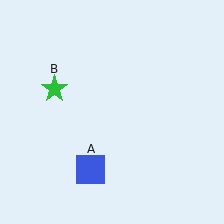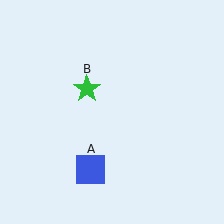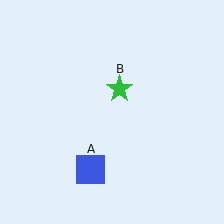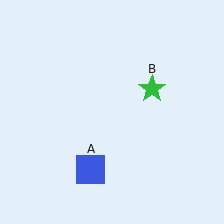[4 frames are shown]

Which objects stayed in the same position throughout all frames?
Blue square (object A) remained stationary.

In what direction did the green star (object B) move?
The green star (object B) moved right.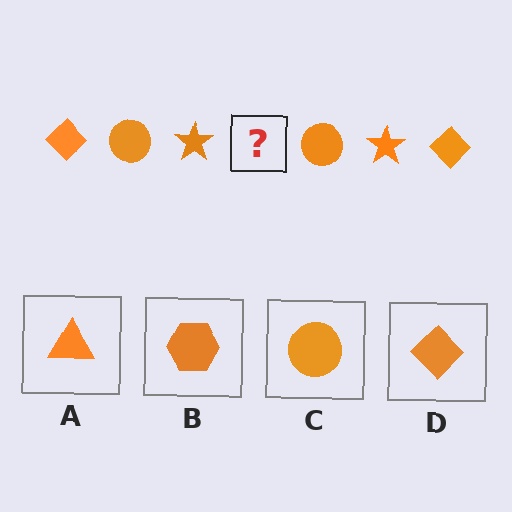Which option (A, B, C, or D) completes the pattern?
D.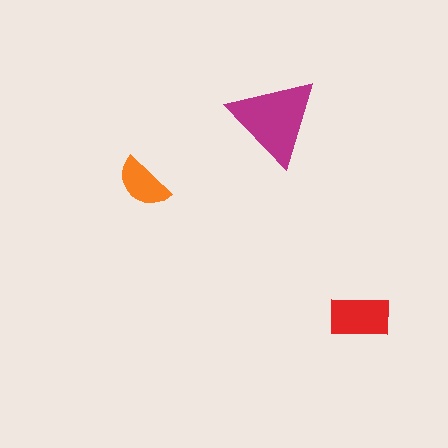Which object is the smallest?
The orange semicircle.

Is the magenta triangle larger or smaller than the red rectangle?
Larger.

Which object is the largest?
The magenta triangle.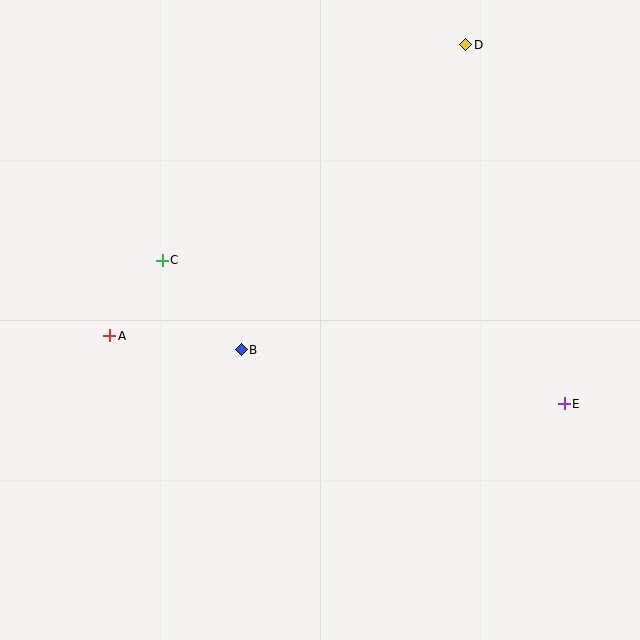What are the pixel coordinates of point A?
Point A is at (110, 336).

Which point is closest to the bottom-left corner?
Point A is closest to the bottom-left corner.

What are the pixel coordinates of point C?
Point C is at (162, 260).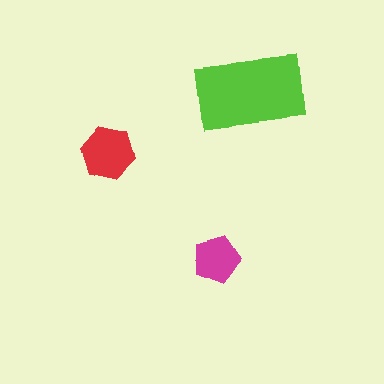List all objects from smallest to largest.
The magenta pentagon, the red hexagon, the lime rectangle.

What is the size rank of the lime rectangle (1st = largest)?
1st.